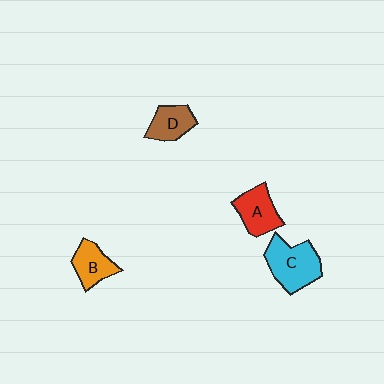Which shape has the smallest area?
Shape D (brown).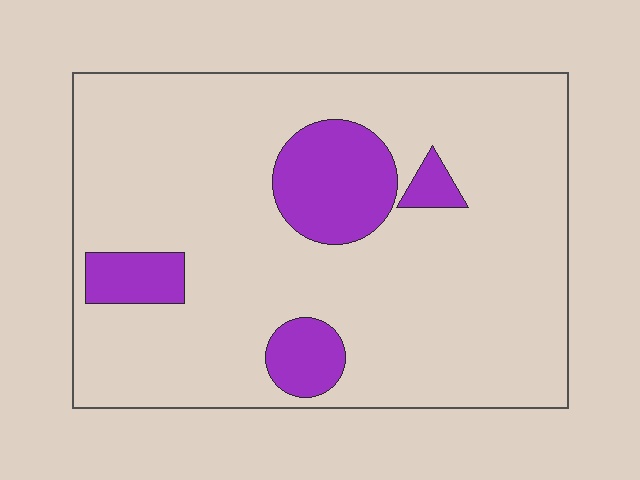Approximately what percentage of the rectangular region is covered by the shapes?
Approximately 15%.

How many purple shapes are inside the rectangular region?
4.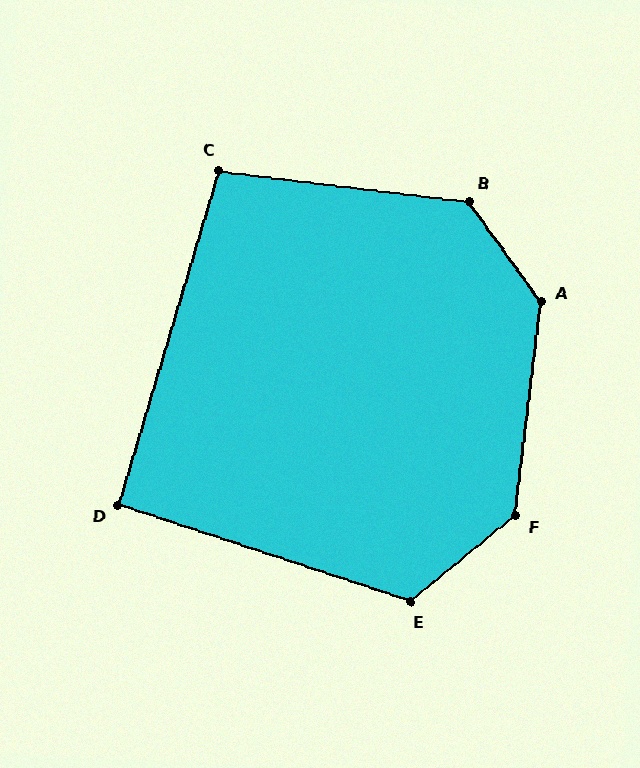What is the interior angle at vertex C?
Approximately 100 degrees (obtuse).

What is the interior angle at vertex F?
Approximately 136 degrees (obtuse).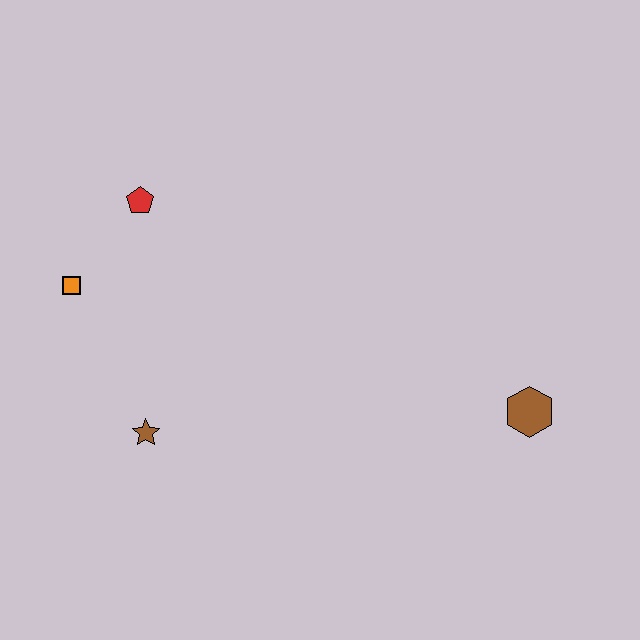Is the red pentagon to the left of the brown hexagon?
Yes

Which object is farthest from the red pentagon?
The brown hexagon is farthest from the red pentagon.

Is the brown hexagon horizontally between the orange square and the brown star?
No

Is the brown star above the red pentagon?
No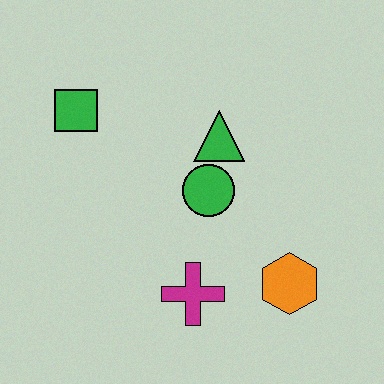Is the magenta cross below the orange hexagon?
Yes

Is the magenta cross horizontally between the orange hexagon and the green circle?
No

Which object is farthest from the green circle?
The green square is farthest from the green circle.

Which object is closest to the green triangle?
The green circle is closest to the green triangle.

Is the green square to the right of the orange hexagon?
No